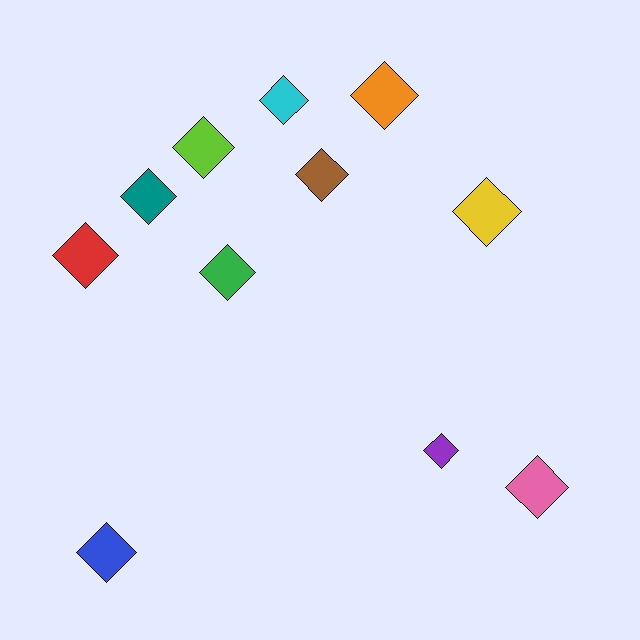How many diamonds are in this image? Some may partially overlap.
There are 11 diamonds.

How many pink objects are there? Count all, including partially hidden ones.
There is 1 pink object.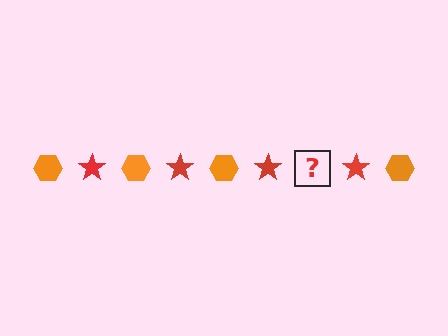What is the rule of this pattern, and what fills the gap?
The rule is that the pattern alternates between orange hexagon and red star. The gap should be filled with an orange hexagon.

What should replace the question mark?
The question mark should be replaced with an orange hexagon.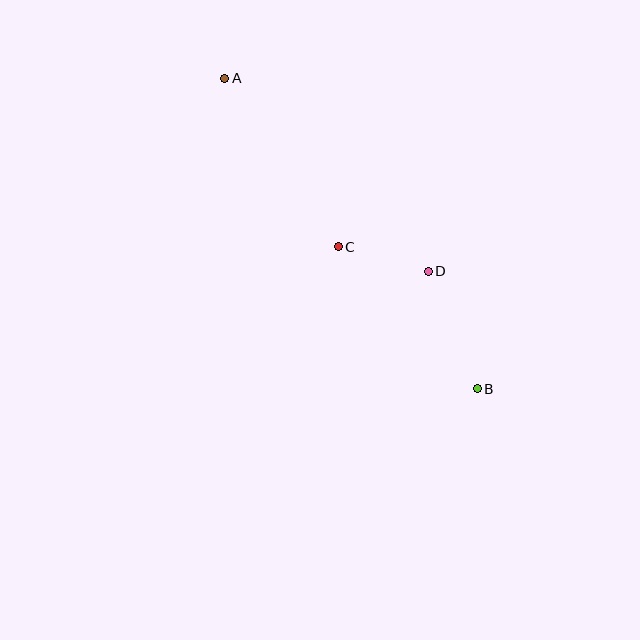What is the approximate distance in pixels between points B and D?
The distance between B and D is approximately 128 pixels.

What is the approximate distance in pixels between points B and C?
The distance between B and C is approximately 199 pixels.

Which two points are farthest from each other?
Points A and B are farthest from each other.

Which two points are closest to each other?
Points C and D are closest to each other.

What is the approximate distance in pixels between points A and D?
The distance between A and D is approximately 280 pixels.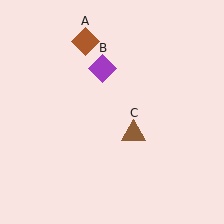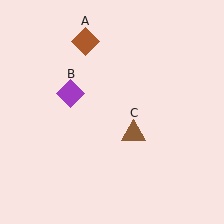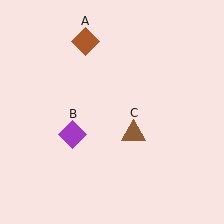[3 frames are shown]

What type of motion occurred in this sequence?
The purple diamond (object B) rotated counterclockwise around the center of the scene.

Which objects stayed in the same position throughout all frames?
Brown diamond (object A) and brown triangle (object C) remained stationary.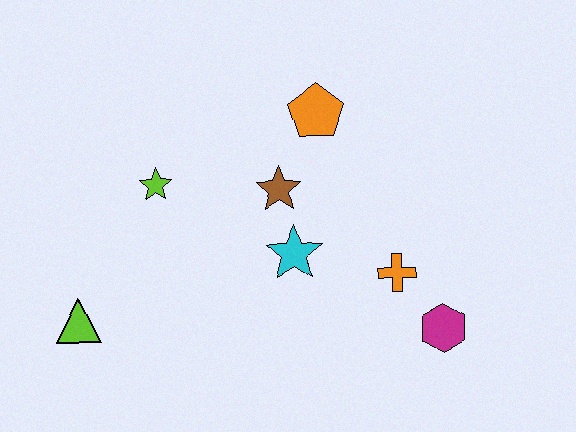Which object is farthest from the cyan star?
The lime triangle is farthest from the cyan star.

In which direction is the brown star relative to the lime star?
The brown star is to the right of the lime star.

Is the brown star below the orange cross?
No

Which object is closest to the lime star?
The brown star is closest to the lime star.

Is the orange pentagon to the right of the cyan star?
Yes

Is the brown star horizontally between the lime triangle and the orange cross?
Yes